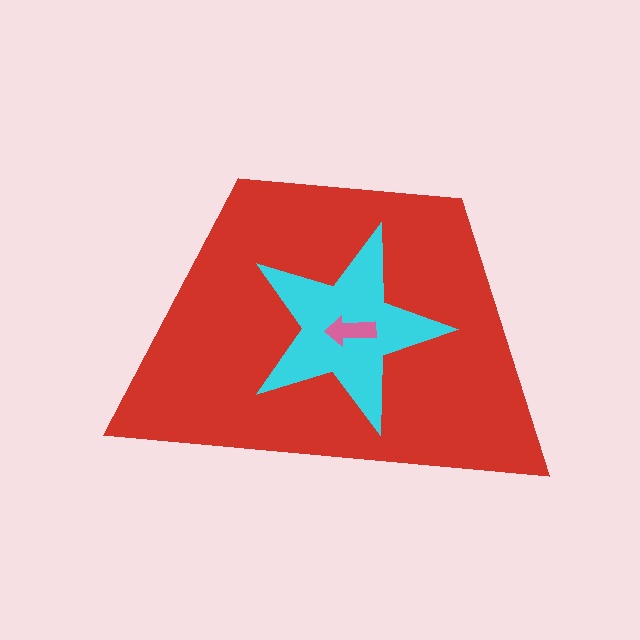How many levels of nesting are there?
3.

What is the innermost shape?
The pink arrow.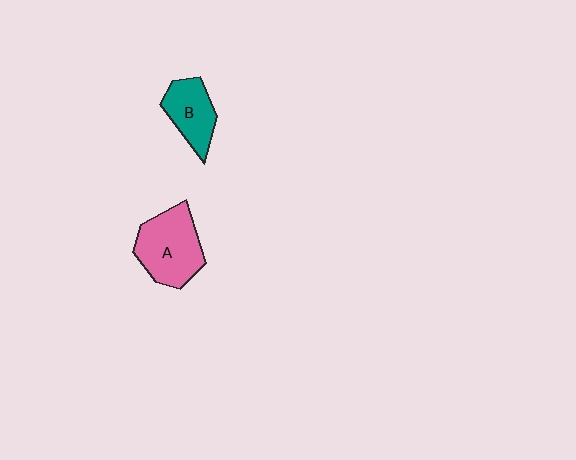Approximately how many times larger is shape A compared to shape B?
Approximately 1.5 times.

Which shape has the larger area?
Shape A (pink).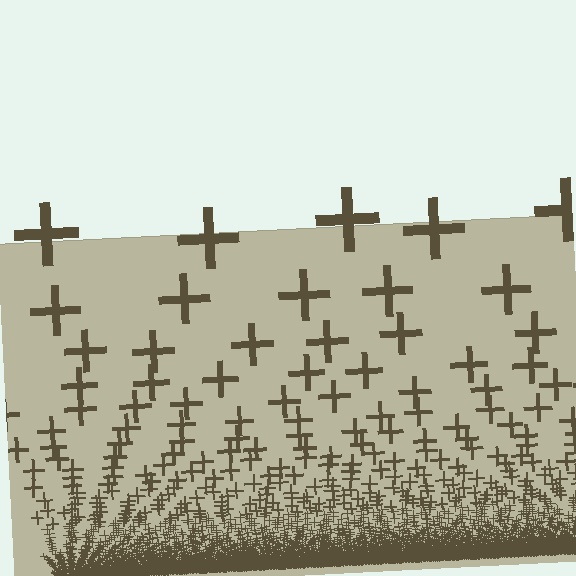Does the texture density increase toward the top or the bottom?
Density increases toward the bottom.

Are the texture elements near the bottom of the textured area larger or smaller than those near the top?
Smaller. The gradient is inverted — elements near the bottom are smaller and denser.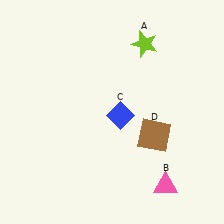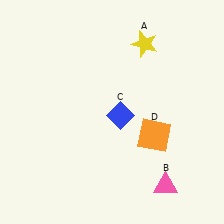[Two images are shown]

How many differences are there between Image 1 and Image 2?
There are 2 differences between the two images.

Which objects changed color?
A changed from lime to yellow. D changed from brown to orange.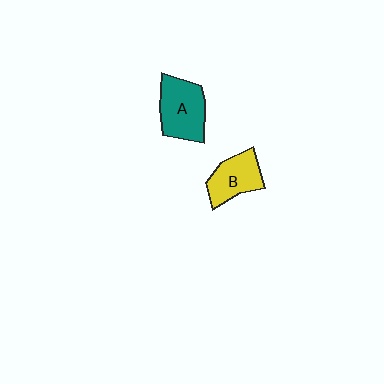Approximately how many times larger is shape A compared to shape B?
Approximately 1.2 times.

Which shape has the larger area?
Shape A (teal).